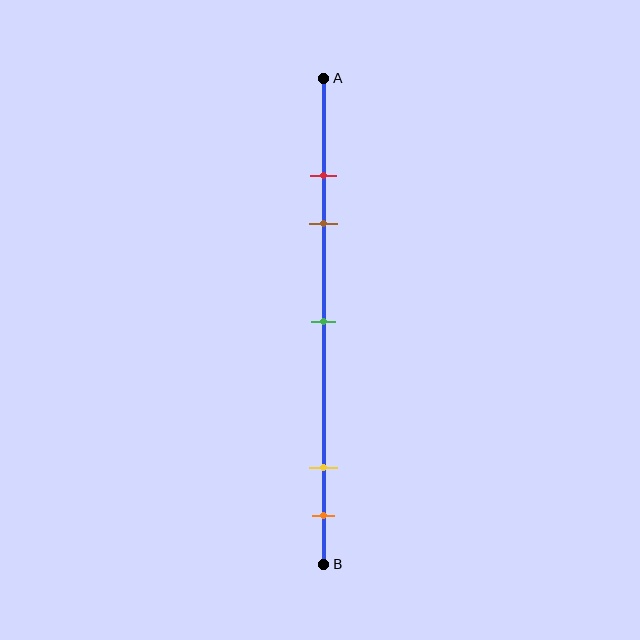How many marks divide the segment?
There are 5 marks dividing the segment.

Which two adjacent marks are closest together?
The red and brown marks are the closest adjacent pair.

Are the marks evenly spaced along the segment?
No, the marks are not evenly spaced.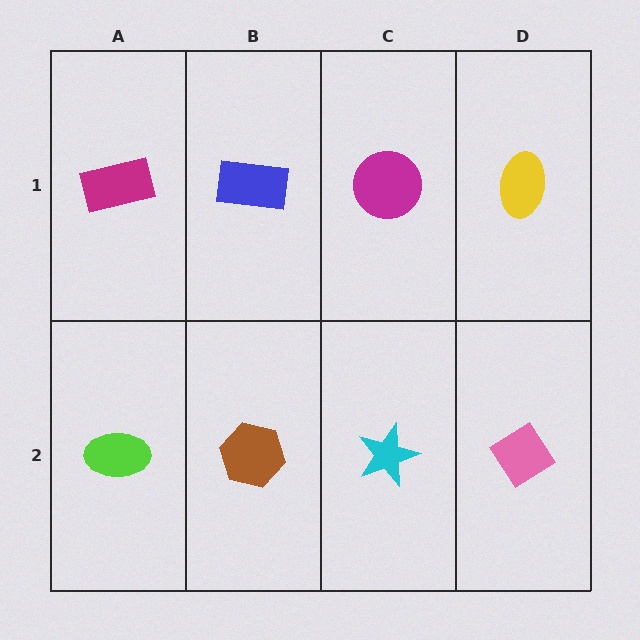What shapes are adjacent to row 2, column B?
A blue rectangle (row 1, column B), a lime ellipse (row 2, column A), a cyan star (row 2, column C).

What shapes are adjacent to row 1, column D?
A pink diamond (row 2, column D), a magenta circle (row 1, column C).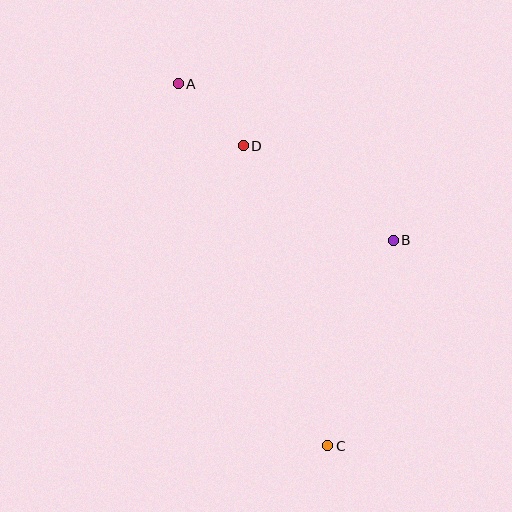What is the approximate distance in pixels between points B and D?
The distance between B and D is approximately 177 pixels.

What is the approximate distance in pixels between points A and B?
The distance between A and B is approximately 266 pixels.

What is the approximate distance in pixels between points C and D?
The distance between C and D is approximately 312 pixels.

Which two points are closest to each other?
Points A and D are closest to each other.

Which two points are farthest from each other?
Points A and C are farthest from each other.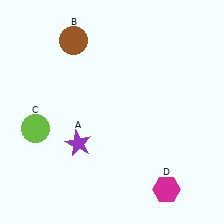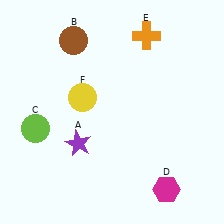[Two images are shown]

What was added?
An orange cross (E), a yellow circle (F) were added in Image 2.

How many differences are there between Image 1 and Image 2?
There are 2 differences between the two images.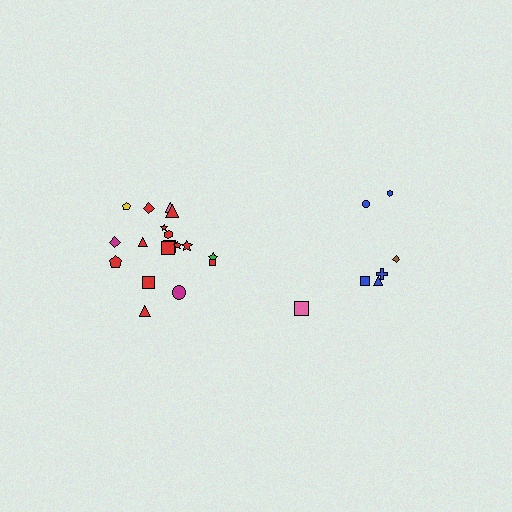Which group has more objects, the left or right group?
The left group.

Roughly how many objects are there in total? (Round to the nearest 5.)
Roughly 25 objects in total.